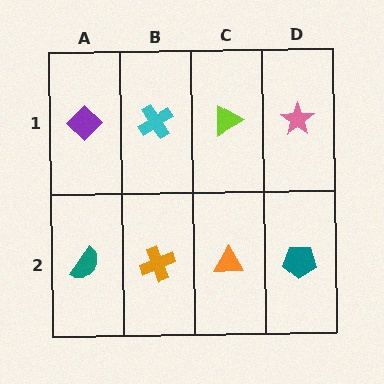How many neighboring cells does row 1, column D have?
2.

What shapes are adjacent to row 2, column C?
A lime triangle (row 1, column C), an orange cross (row 2, column B), a teal pentagon (row 2, column D).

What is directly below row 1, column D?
A teal pentagon.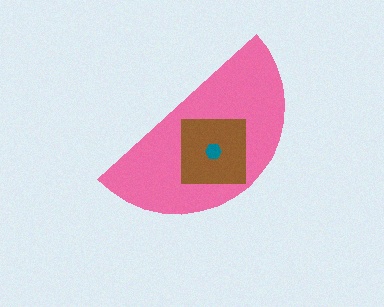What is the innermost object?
The teal hexagon.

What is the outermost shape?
The pink semicircle.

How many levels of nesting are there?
3.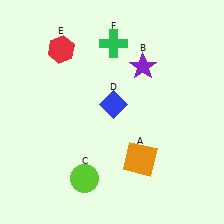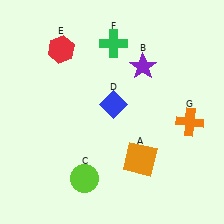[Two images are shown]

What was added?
An orange cross (G) was added in Image 2.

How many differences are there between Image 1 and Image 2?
There is 1 difference between the two images.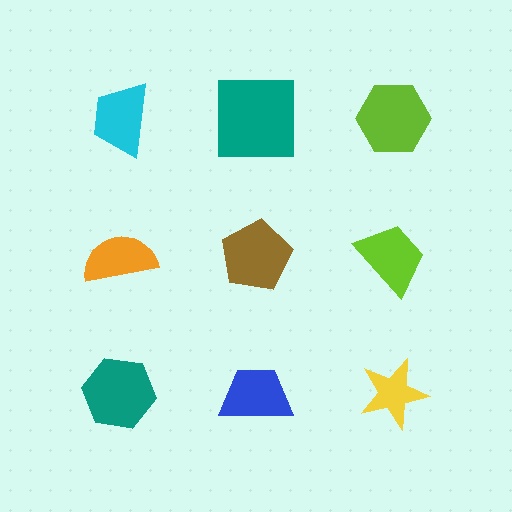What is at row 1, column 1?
A cyan trapezoid.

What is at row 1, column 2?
A teal square.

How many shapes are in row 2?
3 shapes.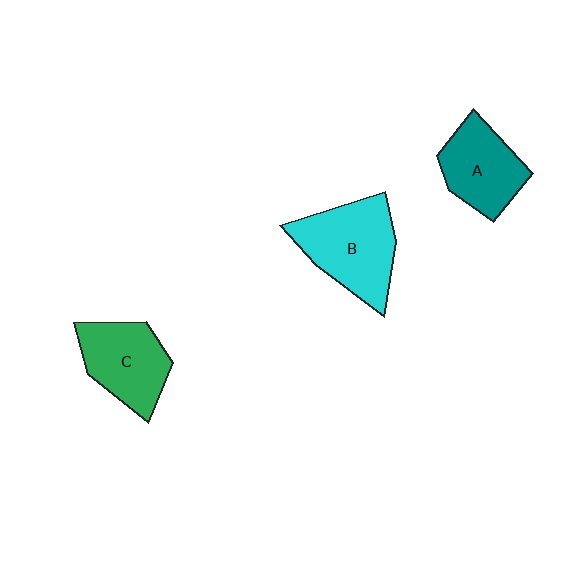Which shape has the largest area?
Shape B (cyan).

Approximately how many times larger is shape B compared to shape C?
Approximately 1.2 times.